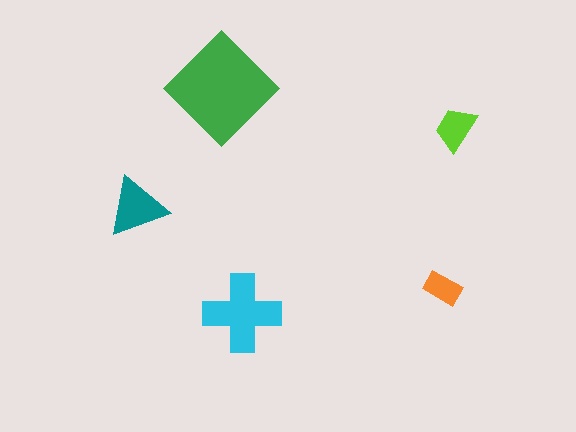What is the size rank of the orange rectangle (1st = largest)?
5th.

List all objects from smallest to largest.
The orange rectangle, the lime trapezoid, the teal triangle, the cyan cross, the green diamond.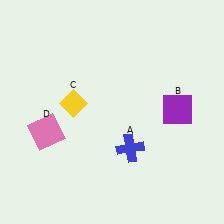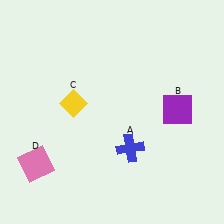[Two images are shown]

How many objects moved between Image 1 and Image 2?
1 object moved between the two images.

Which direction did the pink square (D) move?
The pink square (D) moved down.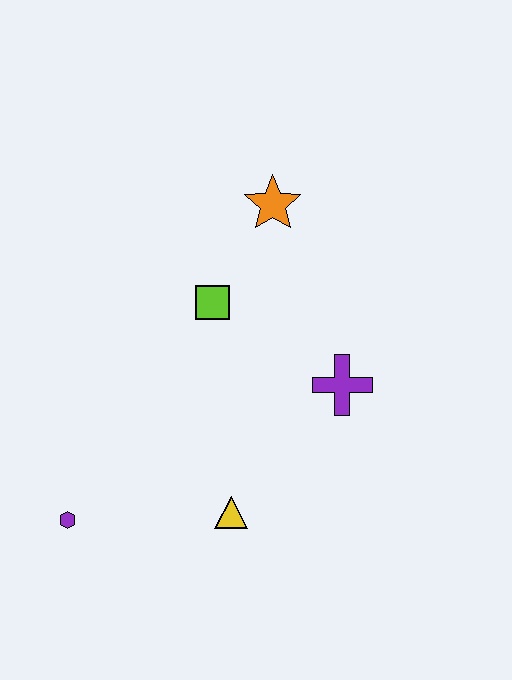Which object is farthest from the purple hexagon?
The orange star is farthest from the purple hexagon.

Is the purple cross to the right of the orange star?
Yes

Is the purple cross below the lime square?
Yes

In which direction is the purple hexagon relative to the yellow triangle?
The purple hexagon is to the left of the yellow triangle.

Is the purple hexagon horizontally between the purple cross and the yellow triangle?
No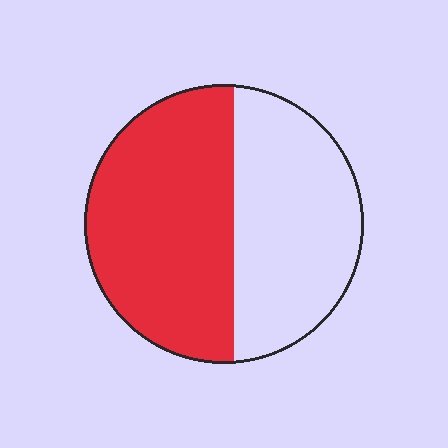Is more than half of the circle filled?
Yes.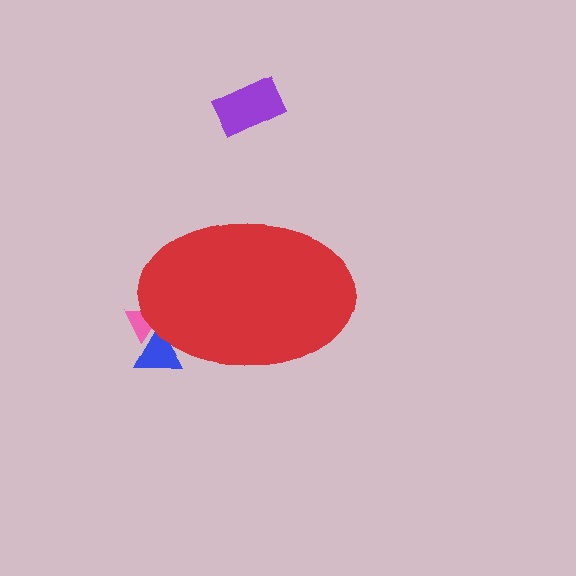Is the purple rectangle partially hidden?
No, the purple rectangle is fully visible.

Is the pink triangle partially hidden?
Yes, the pink triangle is partially hidden behind the red ellipse.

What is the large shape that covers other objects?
A red ellipse.